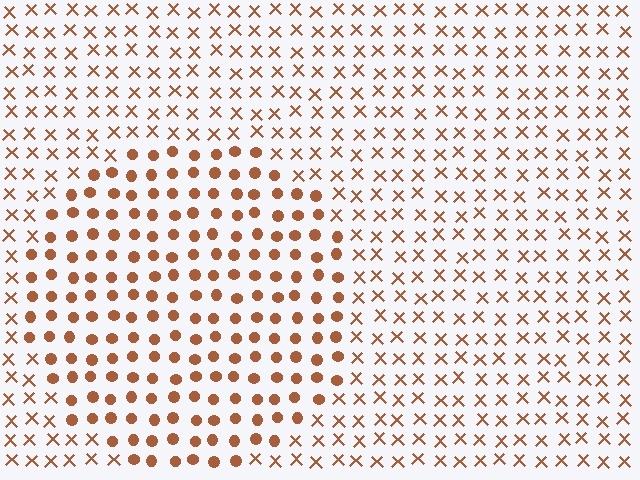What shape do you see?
I see a circle.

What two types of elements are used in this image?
The image uses circles inside the circle region and X marks outside it.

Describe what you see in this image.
The image is filled with small brown elements arranged in a uniform grid. A circle-shaped region contains circles, while the surrounding area contains X marks. The boundary is defined purely by the change in element shape.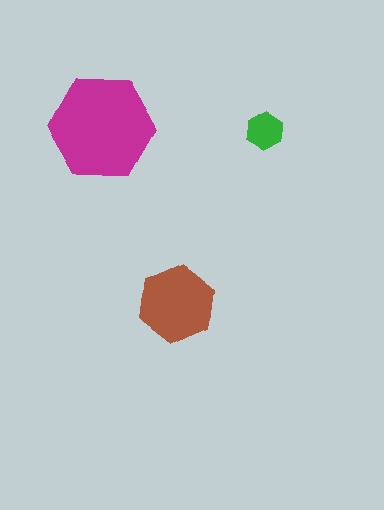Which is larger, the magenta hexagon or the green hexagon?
The magenta one.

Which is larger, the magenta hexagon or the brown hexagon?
The magenta one.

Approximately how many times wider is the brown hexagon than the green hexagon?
About 2 times wider.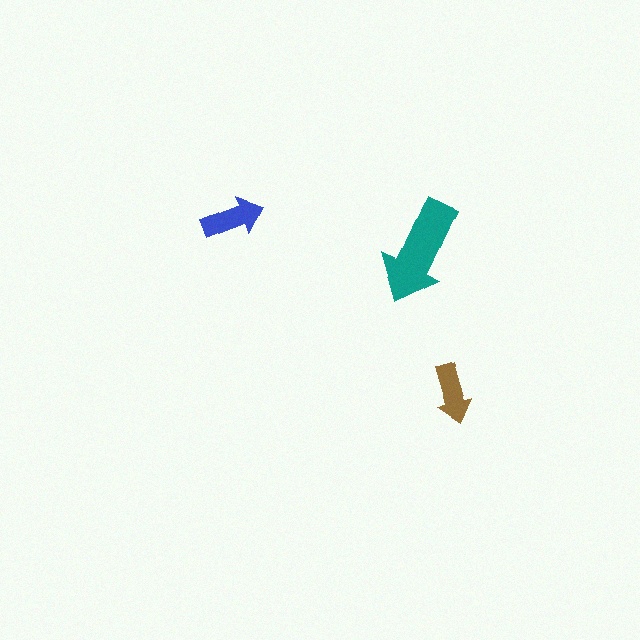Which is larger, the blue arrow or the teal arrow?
The teal one.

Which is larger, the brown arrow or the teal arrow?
The teal one.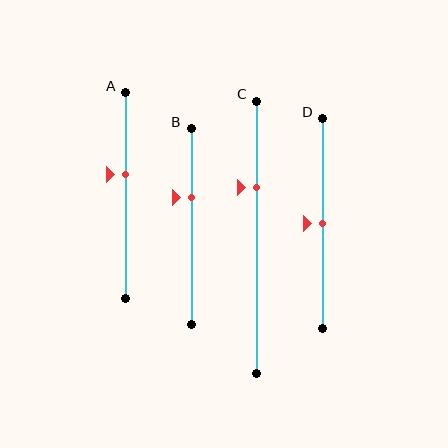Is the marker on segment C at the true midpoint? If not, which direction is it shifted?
No, the marker on segment C is shifted upward by about 18% of the segment length.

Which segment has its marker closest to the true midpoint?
Segment D has its marker closest to the true midpoint.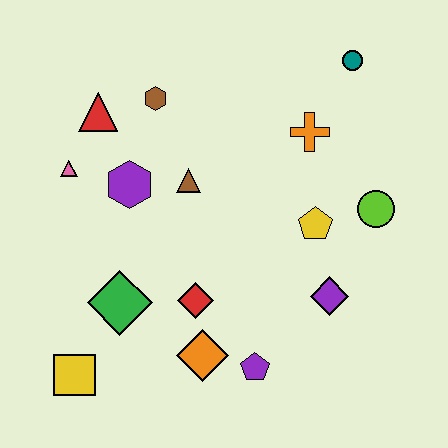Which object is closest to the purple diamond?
The yellow pentagon is closest to the purple diamond.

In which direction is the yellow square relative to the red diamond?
The yellow square is to the left of the red diamond.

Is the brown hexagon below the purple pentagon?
No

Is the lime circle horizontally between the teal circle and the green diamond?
No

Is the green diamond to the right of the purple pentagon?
No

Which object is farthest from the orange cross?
The yellow square is farthest from the orange cross.